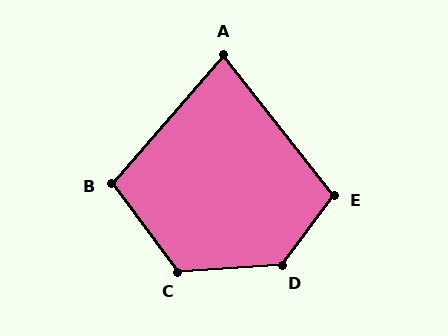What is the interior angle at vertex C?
Approximately 123 degrees (obtuse).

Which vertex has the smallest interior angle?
A, at approximately 79 degrees.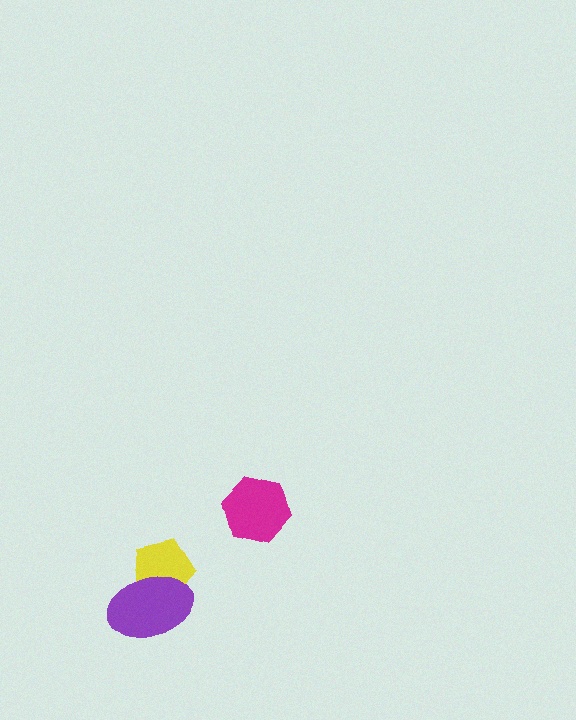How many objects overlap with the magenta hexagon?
0 objects overlap with the magenta hexagon.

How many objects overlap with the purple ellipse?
1 object overlaps with the purple ellipse.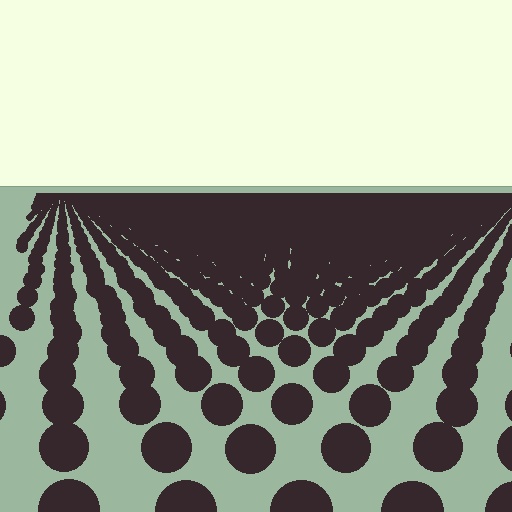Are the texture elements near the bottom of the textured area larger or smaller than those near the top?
Larger. Near the bottom, elements are closer to the viewer and appear at a bigger on-screen size.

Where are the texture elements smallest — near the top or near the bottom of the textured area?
Near the top.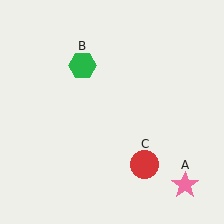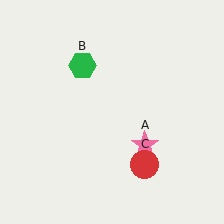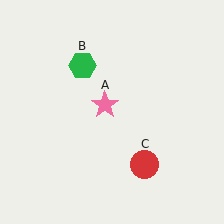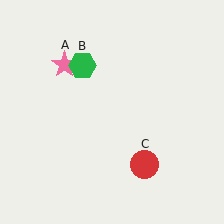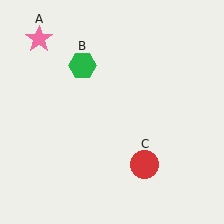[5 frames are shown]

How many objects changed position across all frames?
1 object changed position: pink star (object A).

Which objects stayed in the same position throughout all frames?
Green hexagon (object B) and red circle (object C) remained stationary.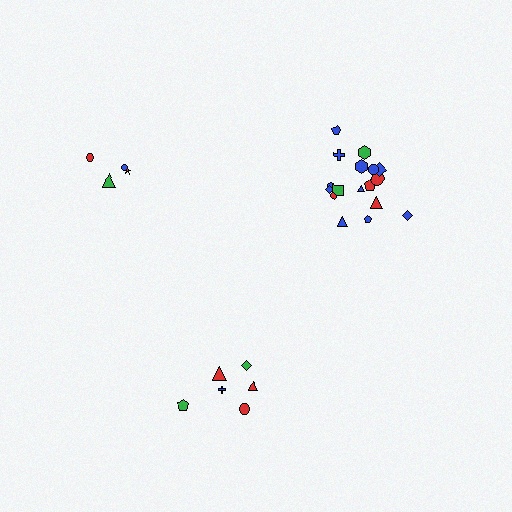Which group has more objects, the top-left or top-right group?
The top-right group.